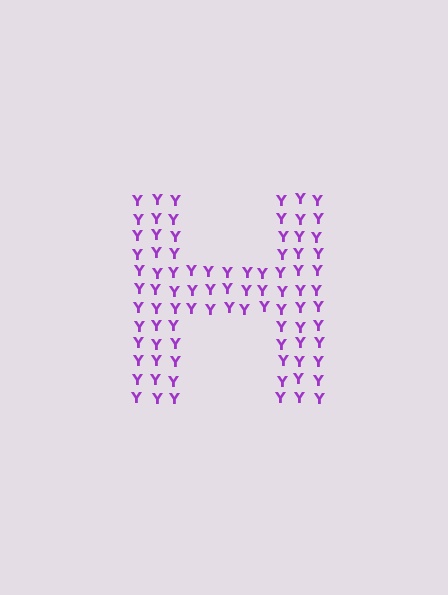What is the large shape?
The large shape is the letter H.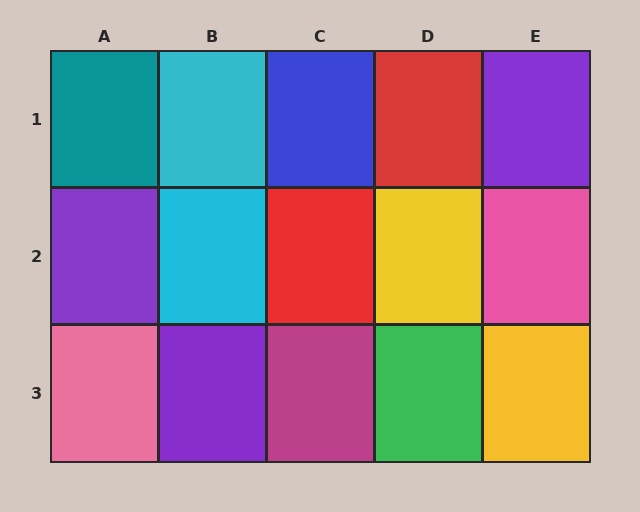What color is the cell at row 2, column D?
Yellow.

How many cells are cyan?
2 cells are cyan.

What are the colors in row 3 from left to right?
Pink, purple, magenta, green, yellow.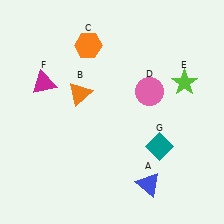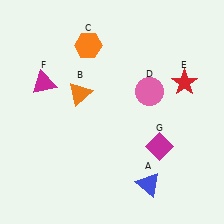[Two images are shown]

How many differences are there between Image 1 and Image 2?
There are 2 differences between the two images.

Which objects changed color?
E changed from lime to red. G changed from teal to magenta.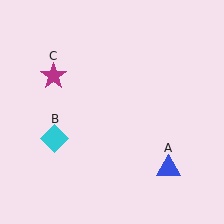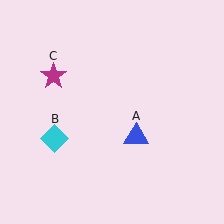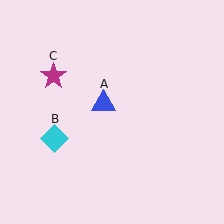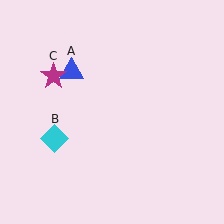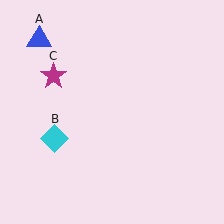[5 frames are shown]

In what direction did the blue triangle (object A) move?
The blue triangle (object A) moved up and to the left.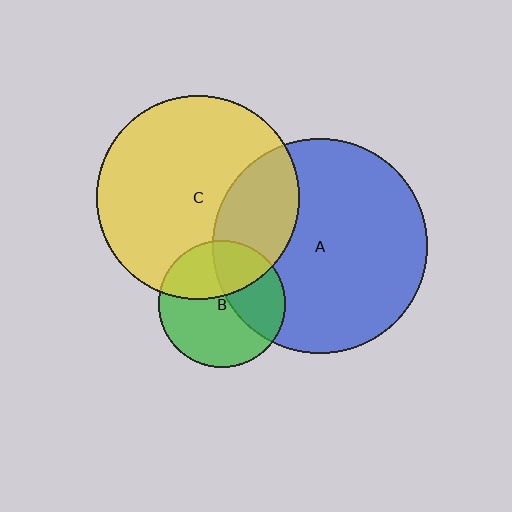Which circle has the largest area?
Circle A (blue).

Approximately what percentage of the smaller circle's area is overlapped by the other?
Approximately 35%.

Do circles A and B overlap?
Yes.